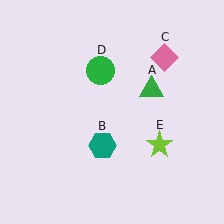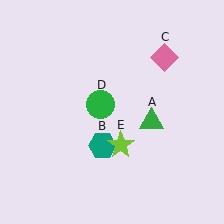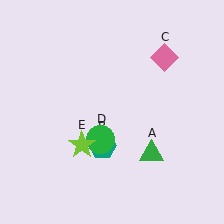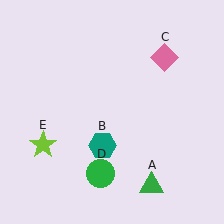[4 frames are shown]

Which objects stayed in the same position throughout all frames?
Teal hexagon (object B) and pink diamond (object C) remained stationary.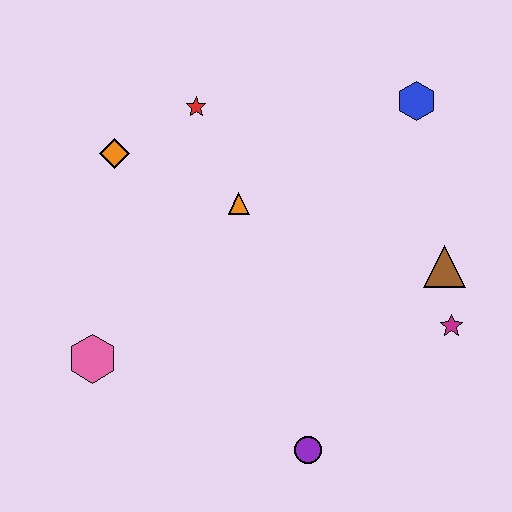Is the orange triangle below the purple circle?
No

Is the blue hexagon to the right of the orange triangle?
Yes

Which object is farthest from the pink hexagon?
The blue hexagon is farthest from the pink hexagon.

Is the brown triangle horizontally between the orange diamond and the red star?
No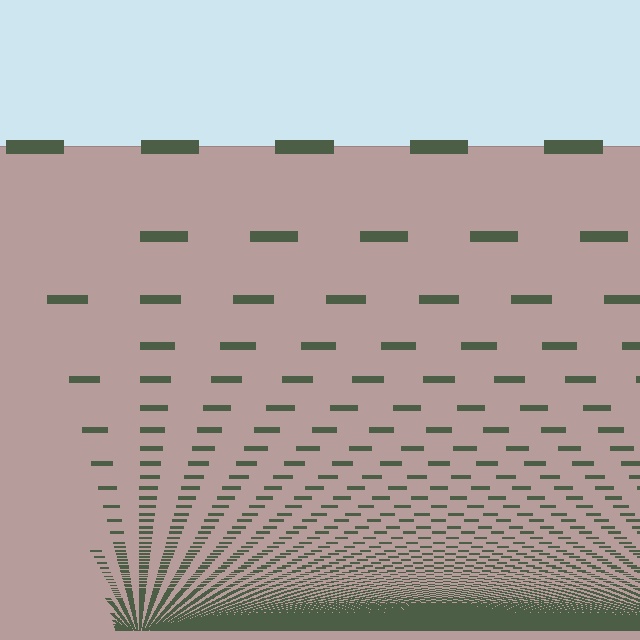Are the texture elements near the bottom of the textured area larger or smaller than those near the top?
Smaller. The gradient is inverted — elements near the bottom are smaller and denser.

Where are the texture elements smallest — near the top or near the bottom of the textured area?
Near the bottom.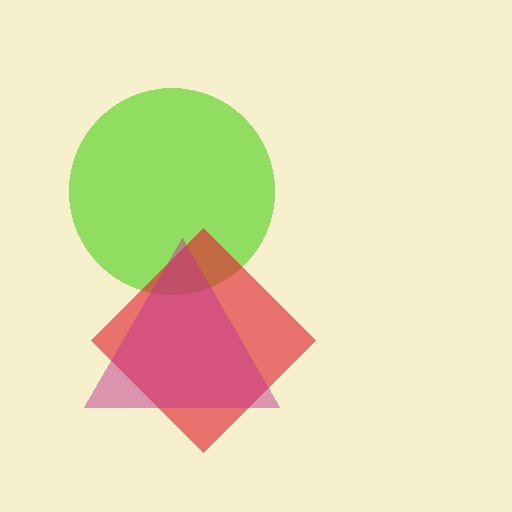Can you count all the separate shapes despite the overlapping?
Yes, there are 3 separate shapes.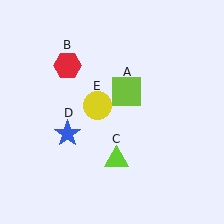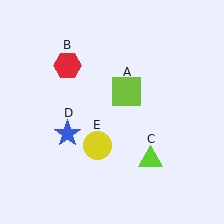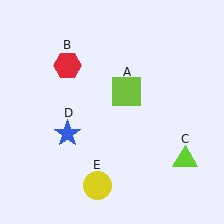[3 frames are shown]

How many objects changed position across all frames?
2 objects changed position: lime triangle (object C), yellow circle (object E).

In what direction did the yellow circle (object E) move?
The yellow circle (object E) moved down.